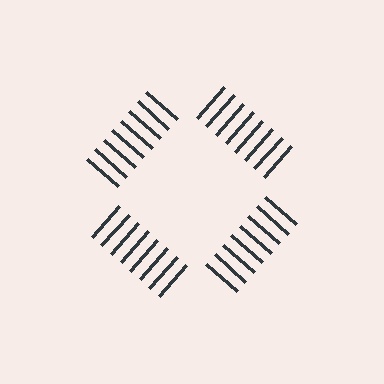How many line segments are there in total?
32 — 8 along each of the 4 edges.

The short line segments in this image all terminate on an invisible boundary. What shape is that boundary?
An illusory square — the line segments terminate on its edges but no continuous stroke is drawn.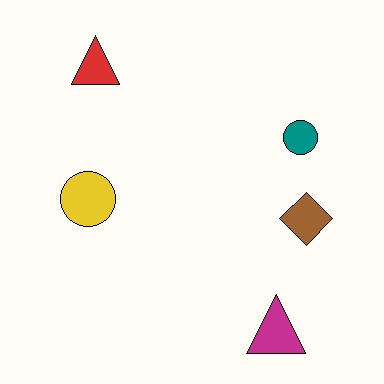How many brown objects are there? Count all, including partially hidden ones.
There is 1 brown object.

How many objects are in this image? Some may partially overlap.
There are 5 objects.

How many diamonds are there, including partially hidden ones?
There is 1 diamond.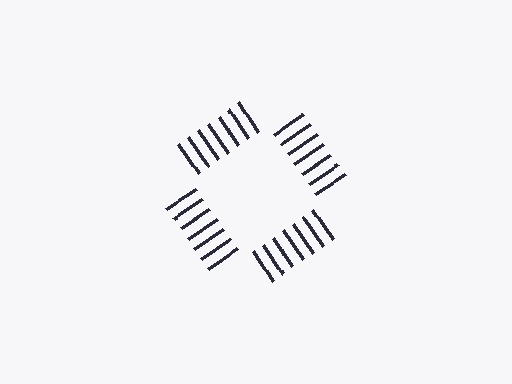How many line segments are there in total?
28 — 7 along each of the 4 edges.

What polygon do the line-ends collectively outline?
An illusory square — the line segments terminate on its edges but no continuous stroke is drawn.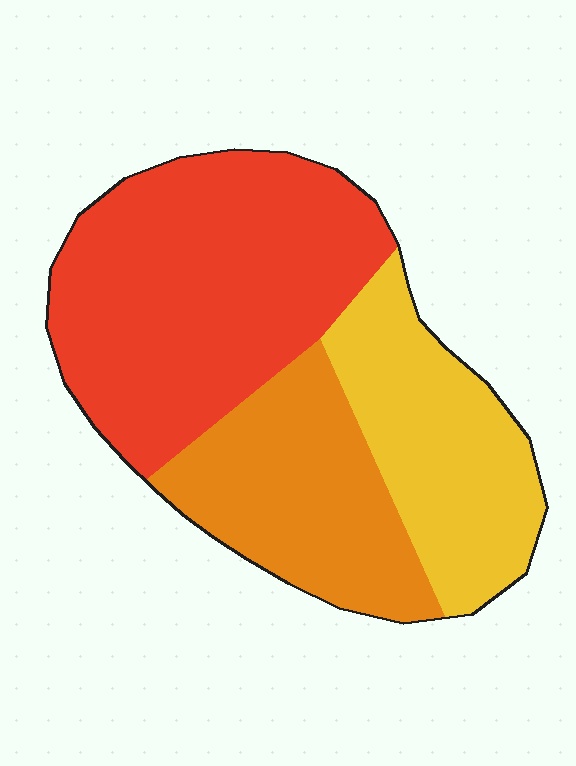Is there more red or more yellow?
Red.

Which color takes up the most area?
Red, at roughly 45%.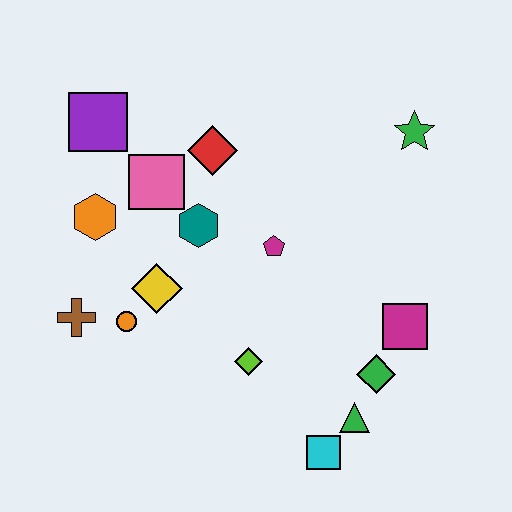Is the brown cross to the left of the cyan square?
Yes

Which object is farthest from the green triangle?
The purple square is farthest from the green triangle.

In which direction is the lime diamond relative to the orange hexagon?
The lime diamond is to the right of the orange hexagon.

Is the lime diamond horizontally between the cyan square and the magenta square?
No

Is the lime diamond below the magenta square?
Yes